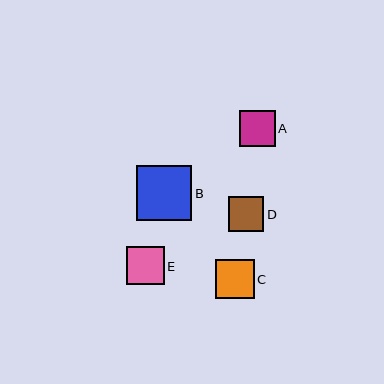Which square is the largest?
Square B is the largest with a size of approximately 55 pixels.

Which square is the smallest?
Square A is the smallest with a size of approximately 35 pixels.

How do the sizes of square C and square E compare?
Square C and square E are approximately the same size.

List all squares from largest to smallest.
From largest to smallest: B, C, E, D, A.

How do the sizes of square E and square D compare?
Square E and square D are approximately the same size.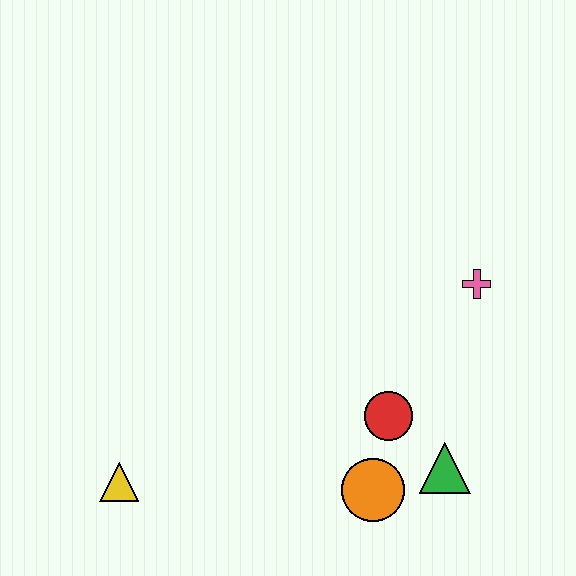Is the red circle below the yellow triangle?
No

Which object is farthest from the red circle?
The yellow triangle is farthest from the red circle.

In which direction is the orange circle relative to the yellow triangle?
The orange circle is to the right of the yellow triangle.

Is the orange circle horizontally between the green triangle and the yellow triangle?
Yes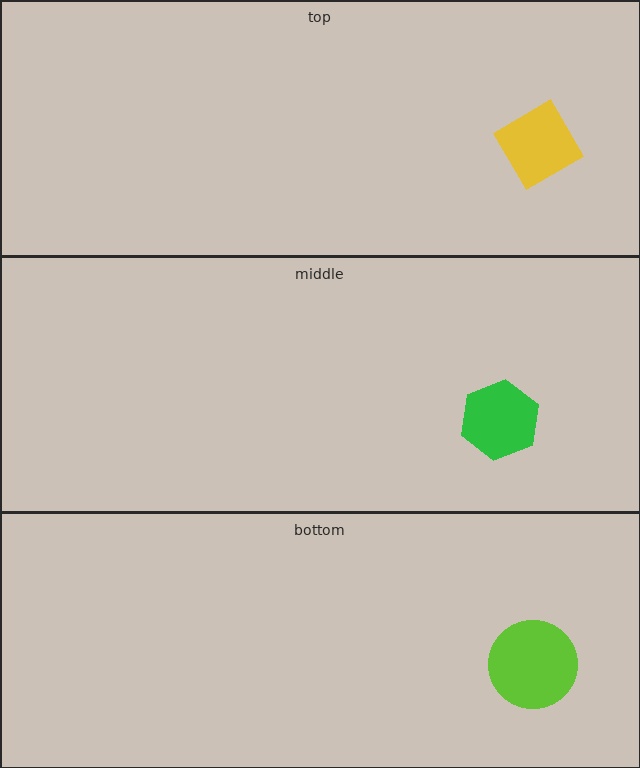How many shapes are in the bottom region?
1.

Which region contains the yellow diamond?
The top region.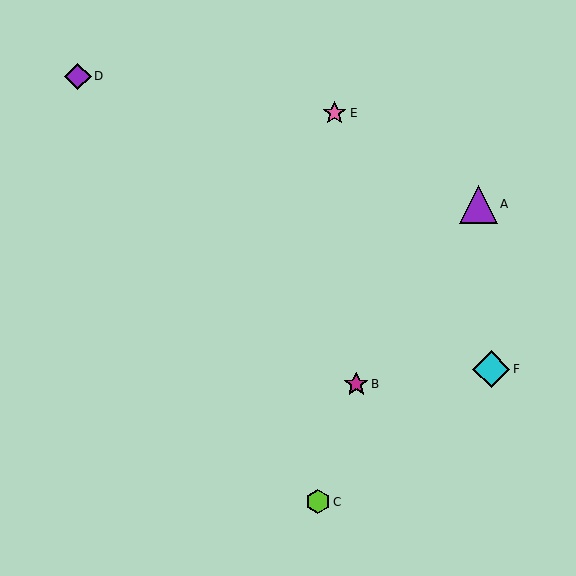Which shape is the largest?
The purple triangle (labeled A) is the largest.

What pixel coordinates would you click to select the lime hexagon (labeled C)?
Click at (318, 502) to select the lime hexagon C.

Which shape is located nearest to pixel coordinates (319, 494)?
The lime hexagon (labeled C) at (318, 502) is nearest to that location.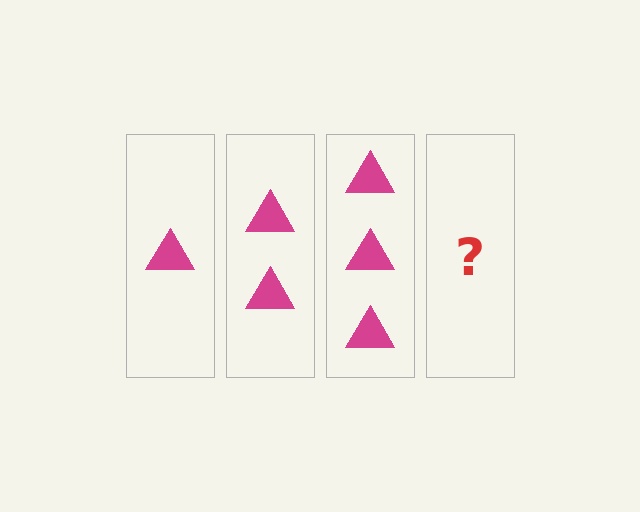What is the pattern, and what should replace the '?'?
The pattern is that each step adds one more triangle. The '?' should be 4 triangles.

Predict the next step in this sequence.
The next step is 4 triangles.